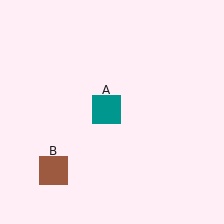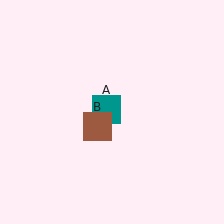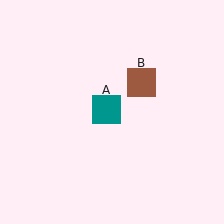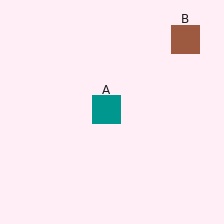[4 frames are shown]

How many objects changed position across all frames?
1 object changed position: brown square (object B).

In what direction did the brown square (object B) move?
The brown square (object B) moved up and to the right.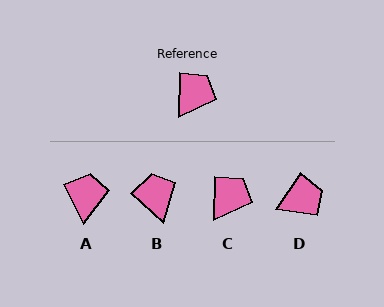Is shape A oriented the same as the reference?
No, it is off by about 27 degrees.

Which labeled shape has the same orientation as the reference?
C.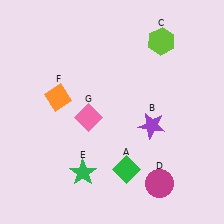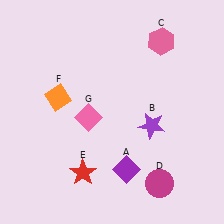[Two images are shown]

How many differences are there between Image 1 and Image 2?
There are 3 differences between the two images.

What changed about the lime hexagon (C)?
In Image 1, C is lime. In Image 2, it changed to pink.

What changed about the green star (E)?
In Image 1, E is green. In Image 2, it changed to red.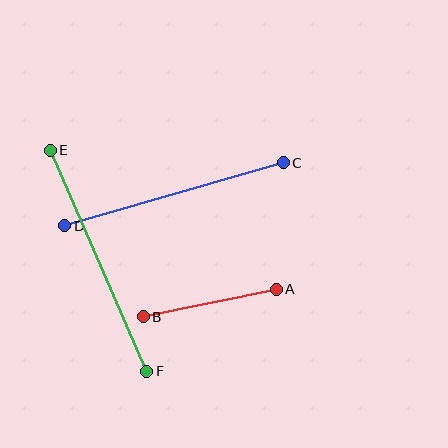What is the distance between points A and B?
The distance is approximately 136 pixels.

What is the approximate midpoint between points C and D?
The midpoint is at approximately (174, 194) pixels.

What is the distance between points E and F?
The distance is approximately 241 pixels.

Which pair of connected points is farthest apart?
Points E and F are farthest apart.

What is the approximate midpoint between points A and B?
The midpoint is at approximately (210, 303) pixels.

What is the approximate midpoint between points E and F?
The midpoint is at approximately (99, 261) pixels.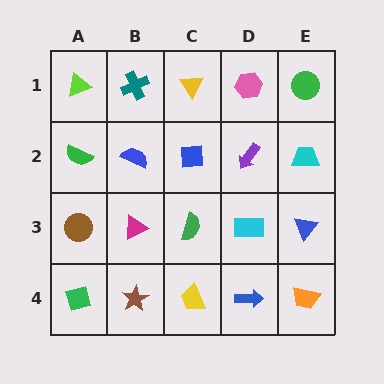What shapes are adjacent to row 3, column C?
A blue square (row 2, column C), a yellow trapezoid (row 4, column C), a magenta triangle (row 3, column B), a cyan rectangle (row 3, column D).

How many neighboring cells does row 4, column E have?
2.